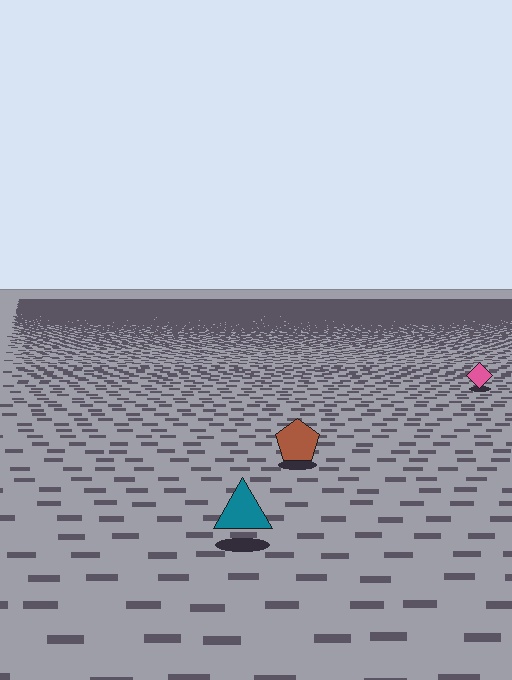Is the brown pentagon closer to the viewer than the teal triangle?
No. The teal triangle is closer — you can tell from the texture gradient: the ground texture is coarser near it.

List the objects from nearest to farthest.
From nearest to farthest: the teal triangle, the brown pentagon, the pink diamond.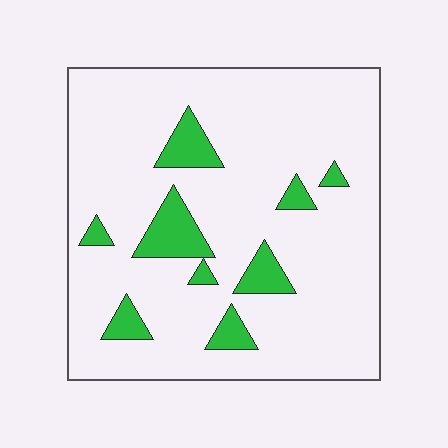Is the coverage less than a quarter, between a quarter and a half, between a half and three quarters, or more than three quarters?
Less than a quarter.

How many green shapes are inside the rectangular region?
9.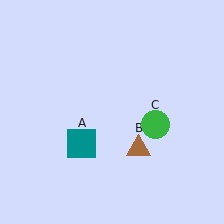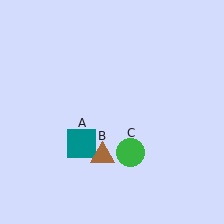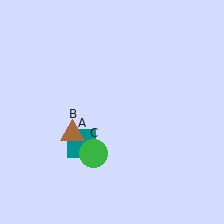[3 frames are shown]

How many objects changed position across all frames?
2 objects changed position: brown triangle (object B), green circle (object C).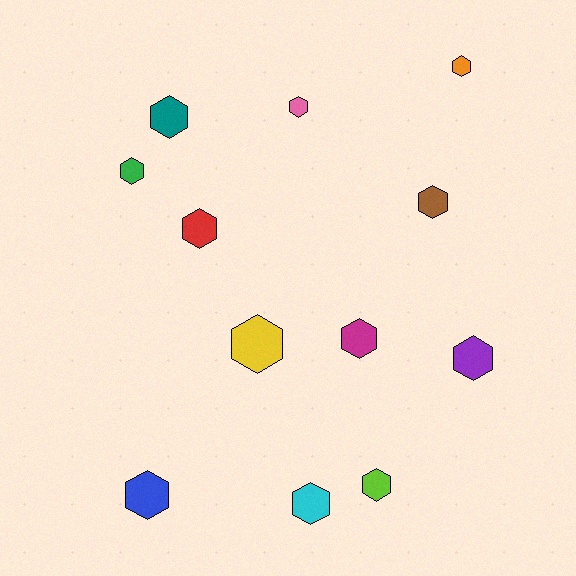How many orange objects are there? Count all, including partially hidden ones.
There is 1 orange object.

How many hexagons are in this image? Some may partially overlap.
There are 12 hexagons.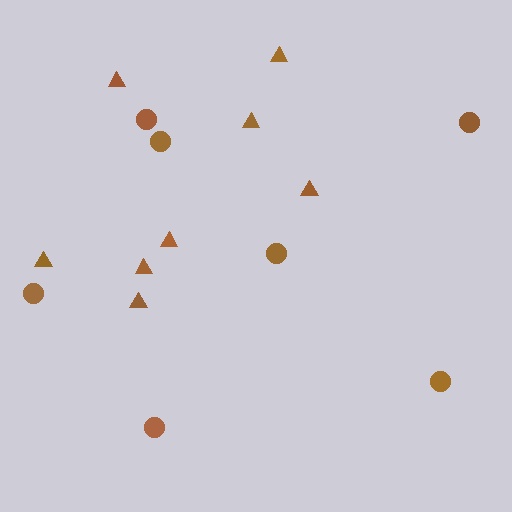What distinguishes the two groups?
There are 2 groups: one group of triangles (8) and one group of circles (7).